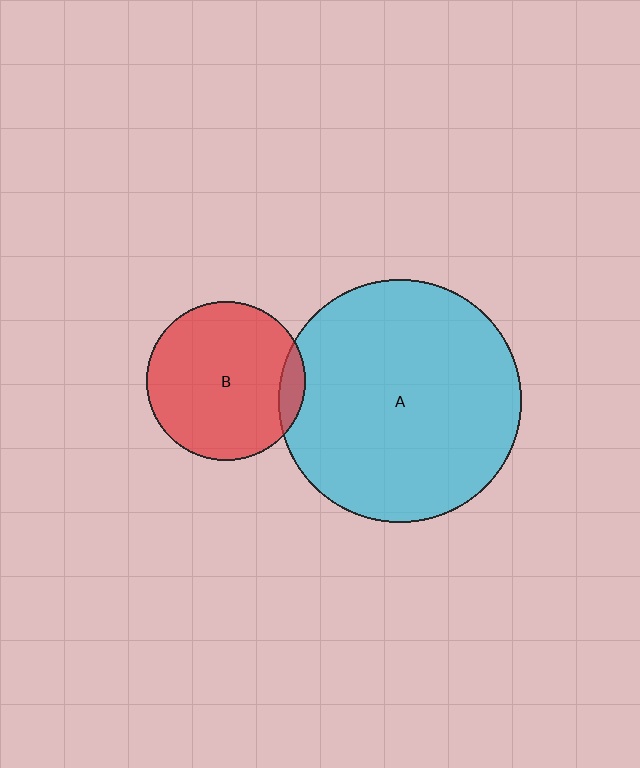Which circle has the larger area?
Circle A (cyan).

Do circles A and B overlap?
Yes.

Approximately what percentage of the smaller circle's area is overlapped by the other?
Approximately 10%.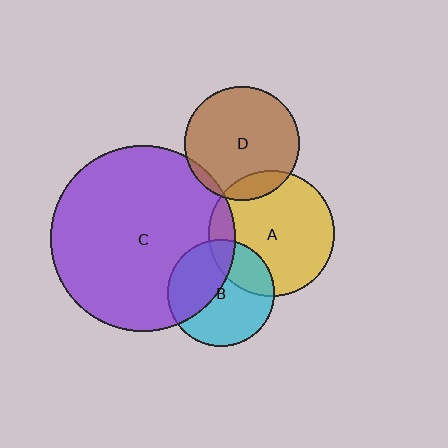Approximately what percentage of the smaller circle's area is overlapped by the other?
Approximately 40%.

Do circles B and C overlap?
Yes.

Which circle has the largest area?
Circle C (purple).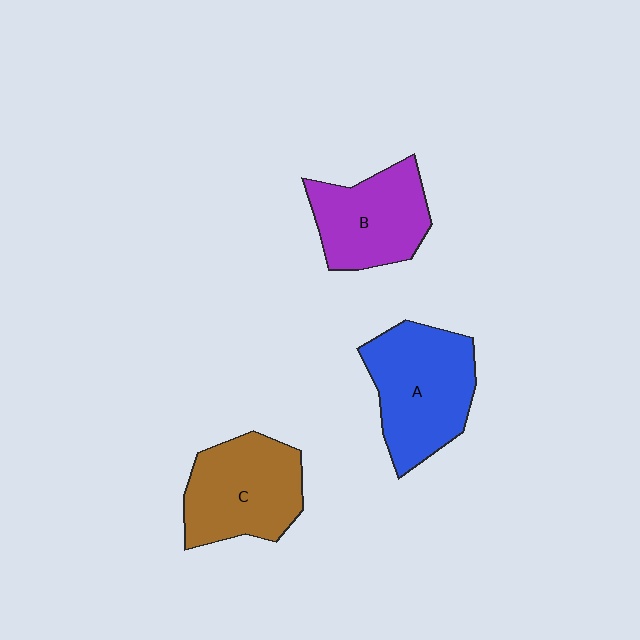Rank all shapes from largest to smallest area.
From largest to smallest: A (blue), C (brown), B (purple).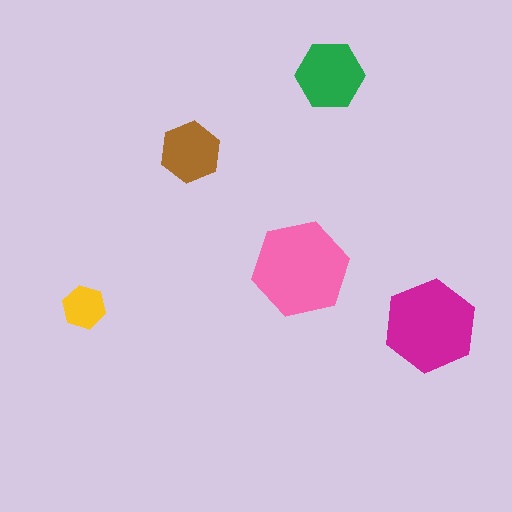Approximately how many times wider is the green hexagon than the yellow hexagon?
About 1.5 times wider.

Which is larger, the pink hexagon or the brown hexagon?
The pink one.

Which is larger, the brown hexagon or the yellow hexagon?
The brown one.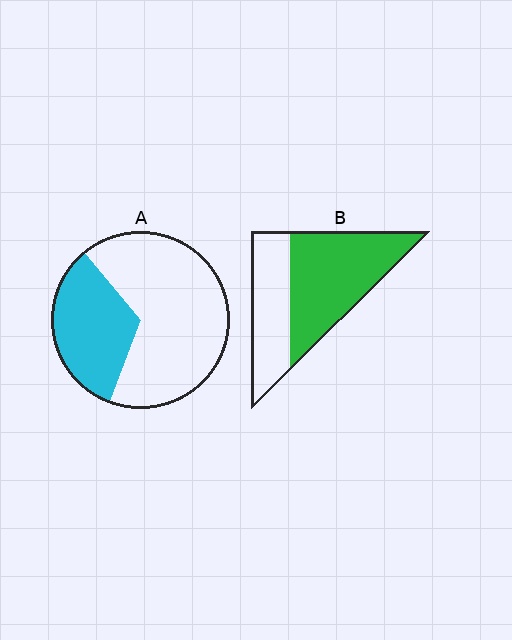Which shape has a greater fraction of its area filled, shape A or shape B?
Shape B.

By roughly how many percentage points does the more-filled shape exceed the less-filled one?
By roughly 30 percentage points (B over A).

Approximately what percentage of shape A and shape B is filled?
A is approximately 35% and B is approximately 60%.